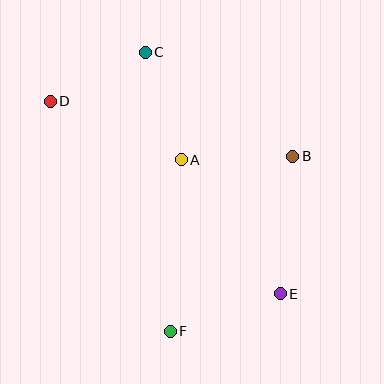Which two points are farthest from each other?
Points D and E are farthest from each other.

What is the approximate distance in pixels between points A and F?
The distance between A and F is approximately 172 pixels.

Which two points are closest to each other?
Points C and D are closest to each other.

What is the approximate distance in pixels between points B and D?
The distance between B and D is approximately 249 pixels.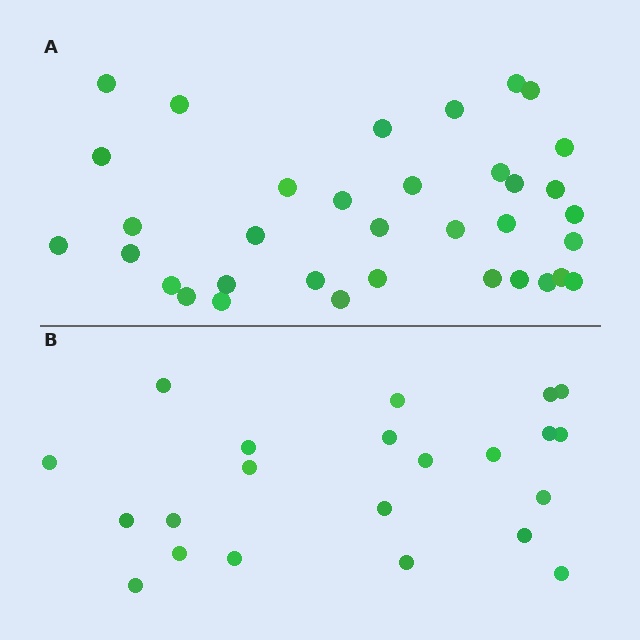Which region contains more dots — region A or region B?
Region A (the top region) has more dots.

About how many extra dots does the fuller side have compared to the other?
Region A has approximately 15 more dots than region B.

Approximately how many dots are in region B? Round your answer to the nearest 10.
About 20 dots. (The exact count is 22, which rounds to 20.)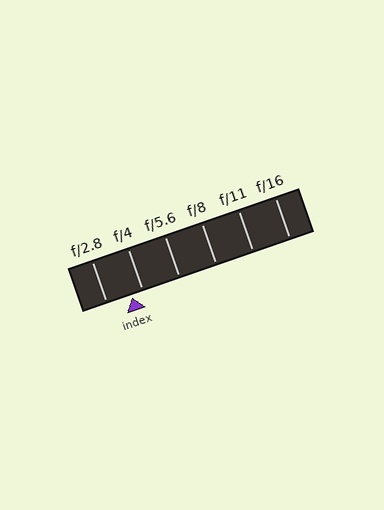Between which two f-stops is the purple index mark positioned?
The index mark is between f/2.8 and f/4.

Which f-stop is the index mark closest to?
The index mark is closest to f/4.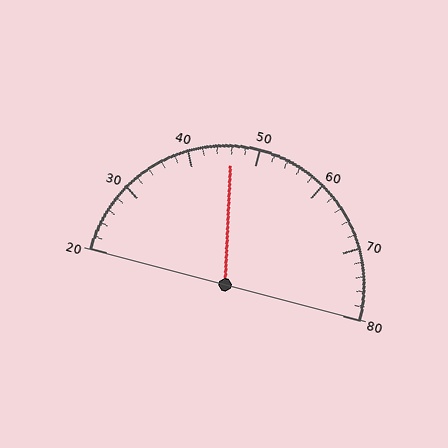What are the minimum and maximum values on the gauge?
The gauge ranges from 20 to 80.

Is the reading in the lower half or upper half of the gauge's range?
The reading is in the lower half of the range (20 to 80).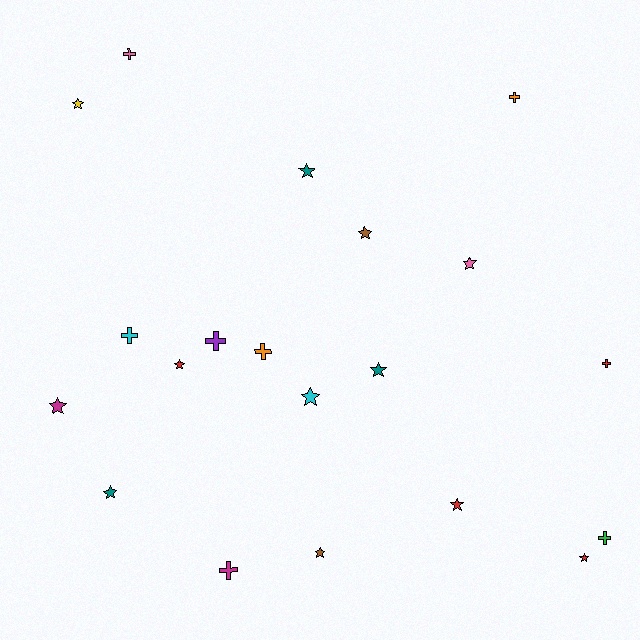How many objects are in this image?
There are 20 objects.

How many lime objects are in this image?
There are no lime objects.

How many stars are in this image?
There are 12 stars.